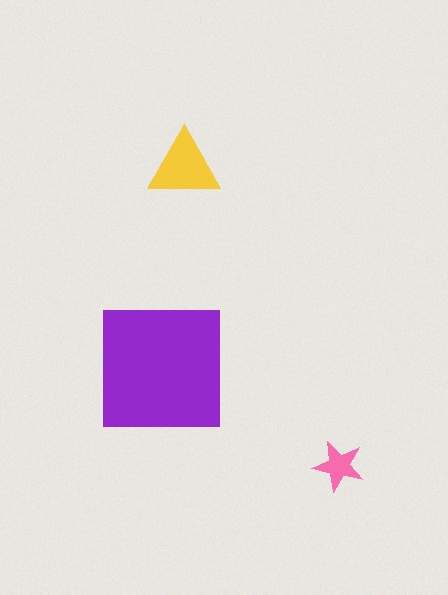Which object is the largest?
The purple square.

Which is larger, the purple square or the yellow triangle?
The purple square.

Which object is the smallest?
The pink star.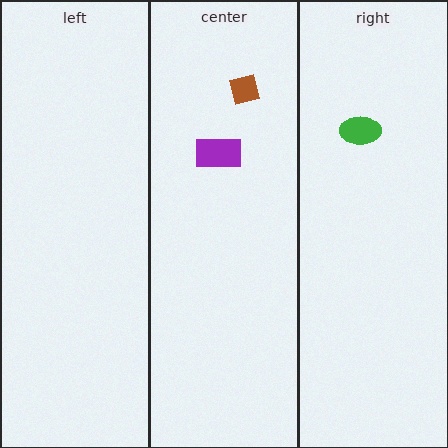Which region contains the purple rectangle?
The center region.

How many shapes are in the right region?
1.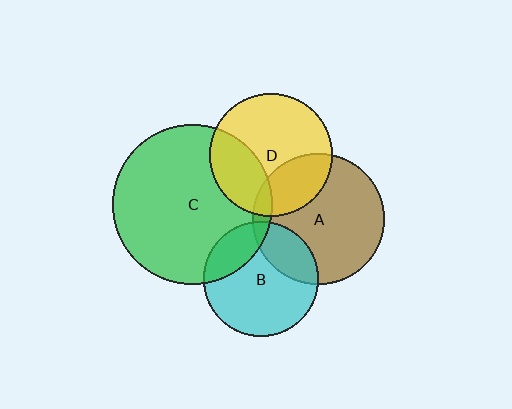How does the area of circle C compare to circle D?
Approximately 1.7 times.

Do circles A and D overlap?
Yes.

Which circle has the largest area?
Circle C (green).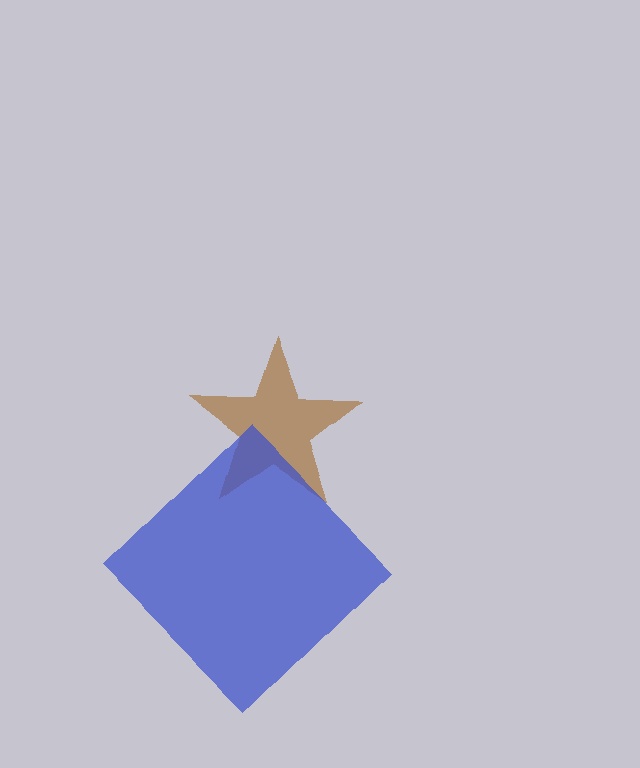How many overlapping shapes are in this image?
There are 2 overlapping shapes in the image.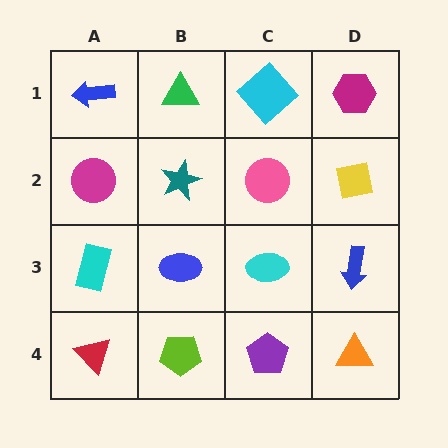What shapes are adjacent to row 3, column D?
A yellow square (row 2, column D), an orange triangle (row 4, column D), a cyan ellipse (row 3, column C).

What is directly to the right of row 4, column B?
A purple pentagon.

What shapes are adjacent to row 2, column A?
A blue arrow (row 1, column A), a cyan rectangle (row 3, column A), a teal star (row 2, column B).